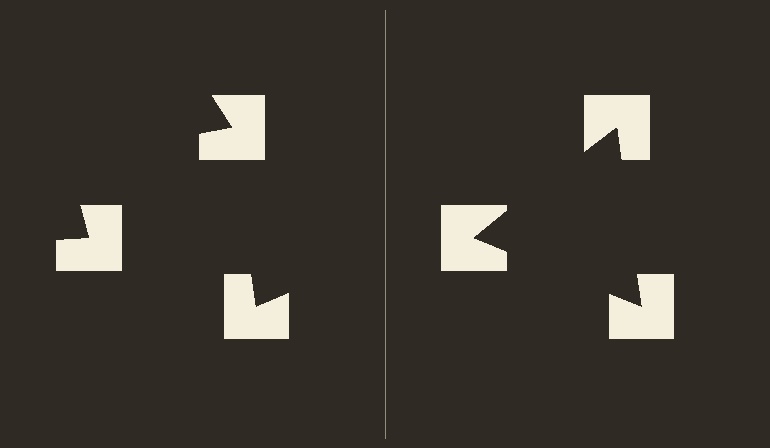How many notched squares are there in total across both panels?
6 — 3 on each side.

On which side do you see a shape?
An illusory triangle appears on the right side. On the left side the wedge cuts are rotated, so no coherent shape forms.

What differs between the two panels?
The notched squares are positioned identically on both sides; only the wedge orientations differ. On the right they align to a triangle; on the left they are misaligned.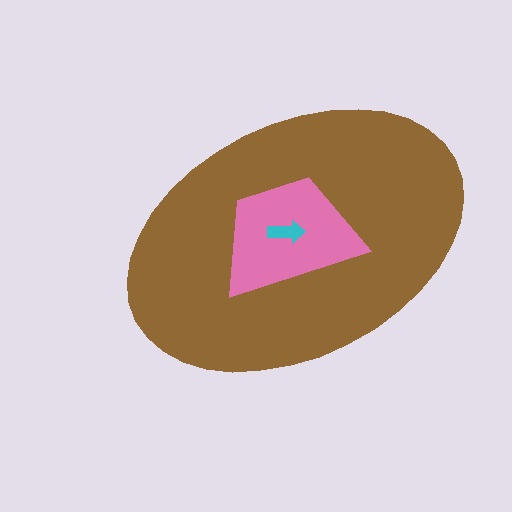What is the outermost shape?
The brown ellipse.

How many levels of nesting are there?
3.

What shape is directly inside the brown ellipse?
The pink trapezoid.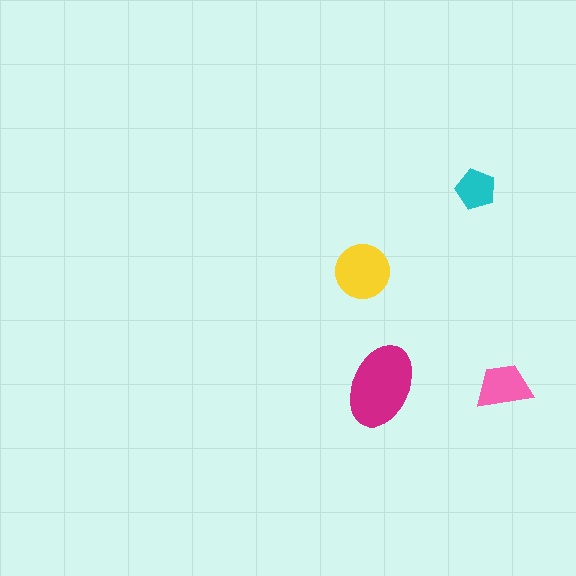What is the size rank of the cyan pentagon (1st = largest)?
4th.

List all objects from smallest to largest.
The cyan pentagon, the pink trapezoid, the yellow circle, the magenta ellipse.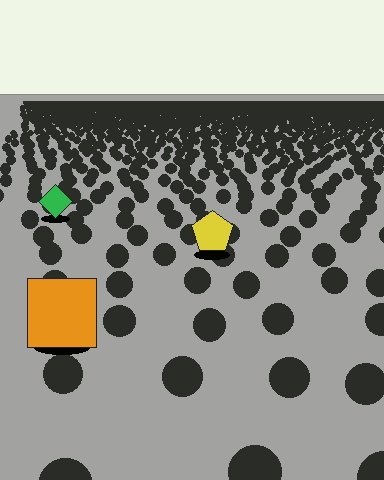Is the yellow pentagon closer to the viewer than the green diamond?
Yes. The yellow pentagon is closer — you can tell from the texture gradient: the ground texture is coarser near it.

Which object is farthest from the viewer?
The green diamond is farthest from the viewer. It appears smaller and the ground texture around it is denser.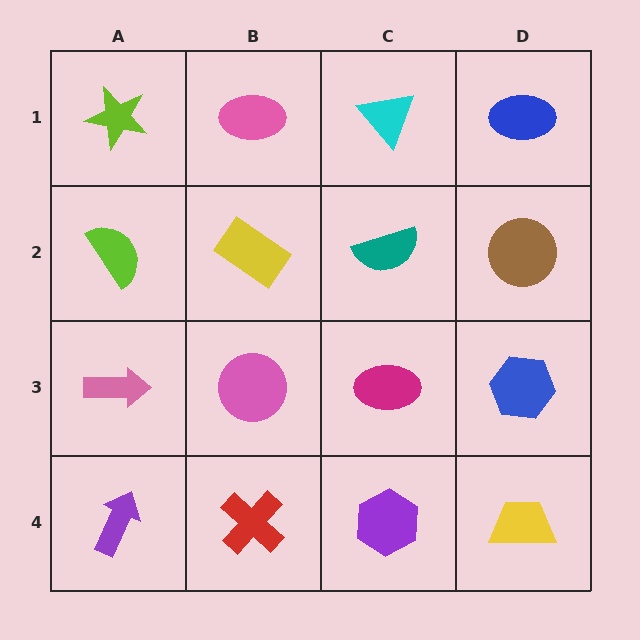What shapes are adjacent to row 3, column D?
A brown circle (row 2, column D), a yellow trapezoid (row 4, column D), a magenta ellipse (row 3, column C).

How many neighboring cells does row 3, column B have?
4.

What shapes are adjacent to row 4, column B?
A pink circle (row 3, column B), a purple arrow (row 4, column A), a purple hexagon (row 4, column C).